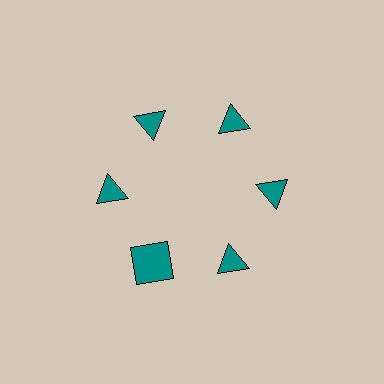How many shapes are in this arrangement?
There are 6 shapes arranged in a ring pattern.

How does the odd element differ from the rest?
It has a different shape: square instead of triangle.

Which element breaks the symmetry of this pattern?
The teal square at roughly the 7 o'clock position breaks the symmetry. All other shapes are teal triangles.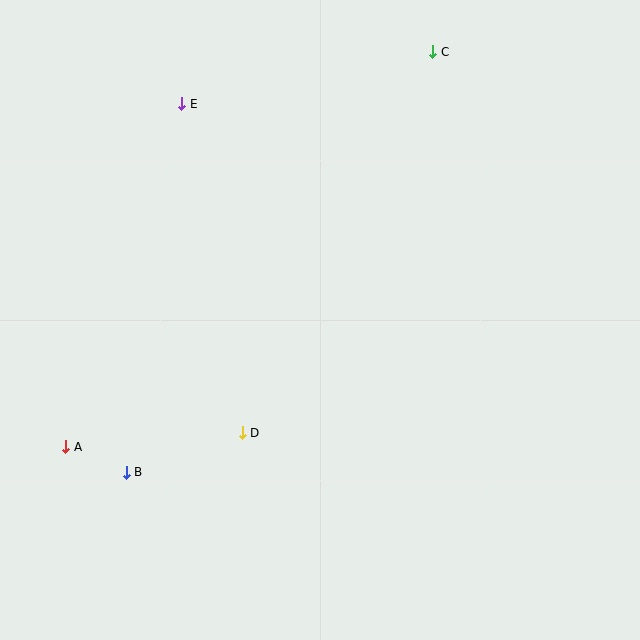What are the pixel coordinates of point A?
Point A is at (66, 447).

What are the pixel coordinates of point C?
Point C is at (432, 52).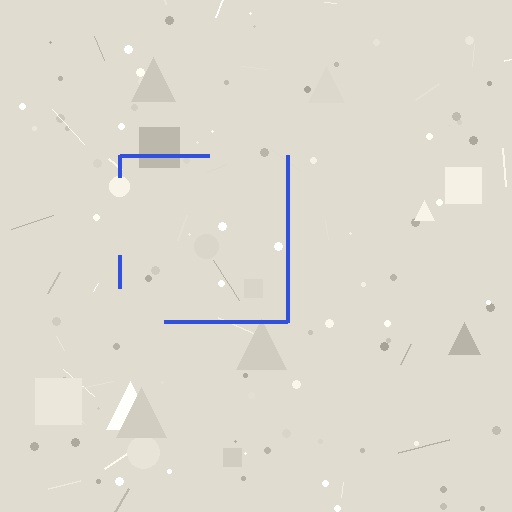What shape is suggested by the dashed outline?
The dashed outline suggests a square.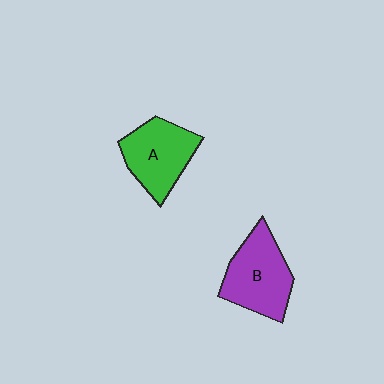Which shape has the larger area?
Shape B (purple).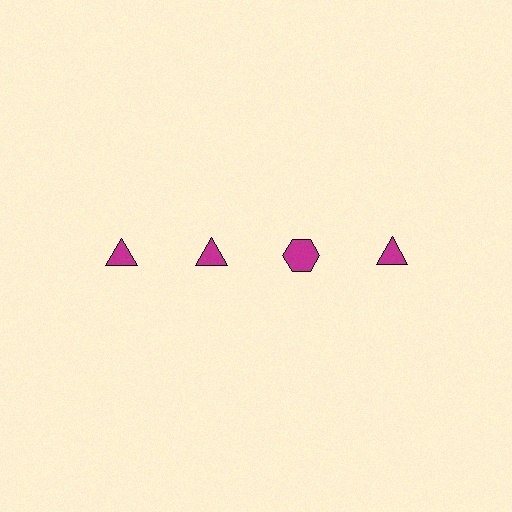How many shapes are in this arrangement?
There are 4 shapes arranged in a grid pattern.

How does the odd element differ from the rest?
It has a different shape: hexagon instead of triangle.